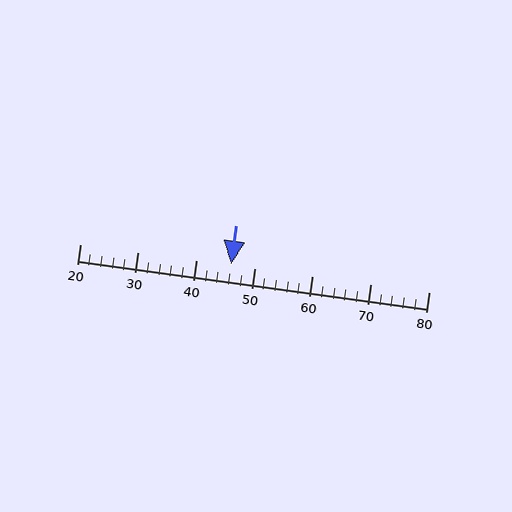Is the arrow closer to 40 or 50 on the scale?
The arrow is closer to 50.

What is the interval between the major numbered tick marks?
The major tick marks are spaced 10 units apart.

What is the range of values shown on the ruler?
The ruler shows values from 20 to 80.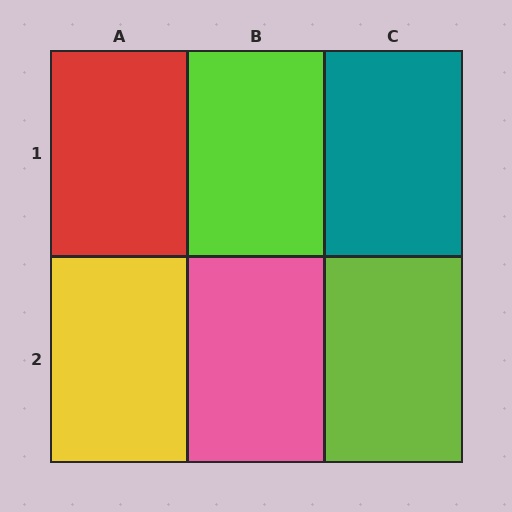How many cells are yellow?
1 cell is yellow.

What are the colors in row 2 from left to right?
Yellow, pink, lime.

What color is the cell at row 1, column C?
Teal.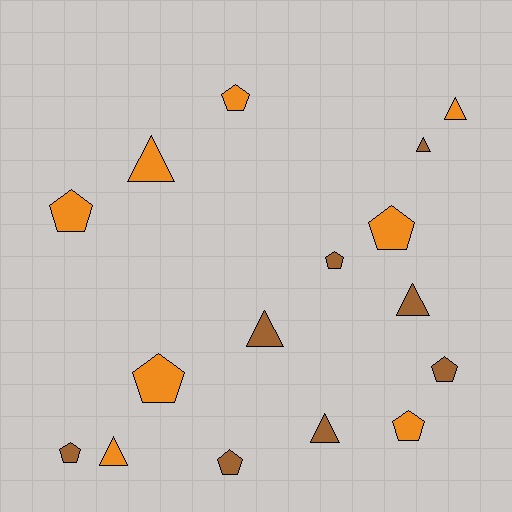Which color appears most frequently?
Orange, with 8 objects.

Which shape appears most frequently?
Pentagon, with 9 objects.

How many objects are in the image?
There are 16 objects.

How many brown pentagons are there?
There are 4 brown pentagons.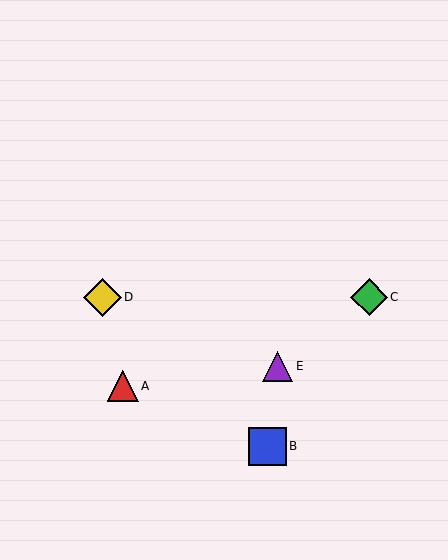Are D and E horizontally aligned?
No, D is at y≈297 and E is at y≈366.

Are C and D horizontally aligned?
Yes, both are at y≈297.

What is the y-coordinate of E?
Object E is at y≈366.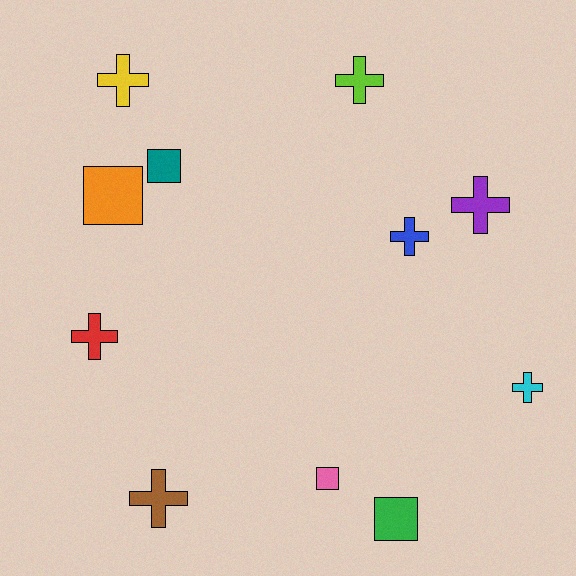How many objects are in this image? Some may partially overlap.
There are 11 objects.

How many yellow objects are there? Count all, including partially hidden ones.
There is 1 yellow object.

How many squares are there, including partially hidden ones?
There are 4 squares.